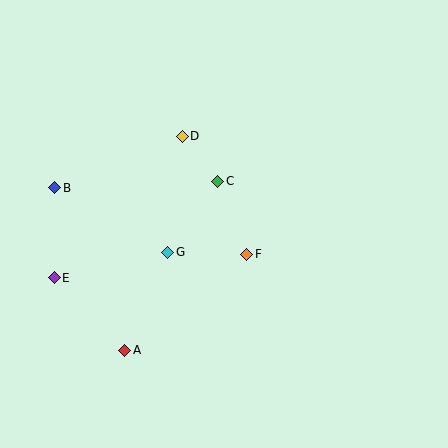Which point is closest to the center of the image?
Point F at (247, 254) is closest to the center.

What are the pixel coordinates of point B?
Point B is at (55, 188).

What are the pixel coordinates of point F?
Point F is at (247, 254).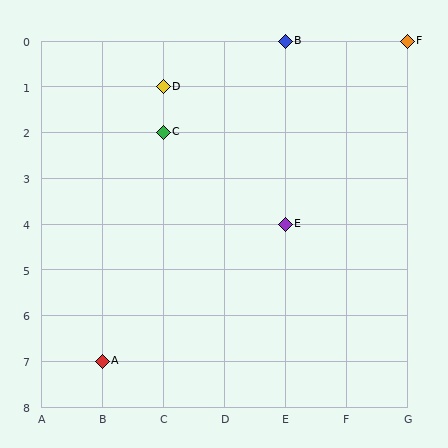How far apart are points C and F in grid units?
Points C and F are 4 columns and 2 rows apart (about 4.5 grid units diagonally).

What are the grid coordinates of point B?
Point B is at grid coordinates (E, 0).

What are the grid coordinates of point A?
Point A is at grid coordinates (B, 7).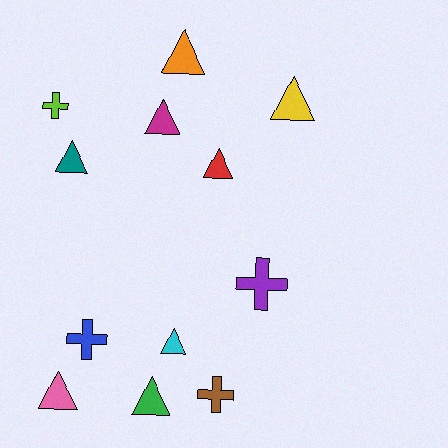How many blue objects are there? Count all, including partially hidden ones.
There is 1 blue object.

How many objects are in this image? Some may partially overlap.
There are 12 objects.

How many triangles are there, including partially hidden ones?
There are 8 triangles.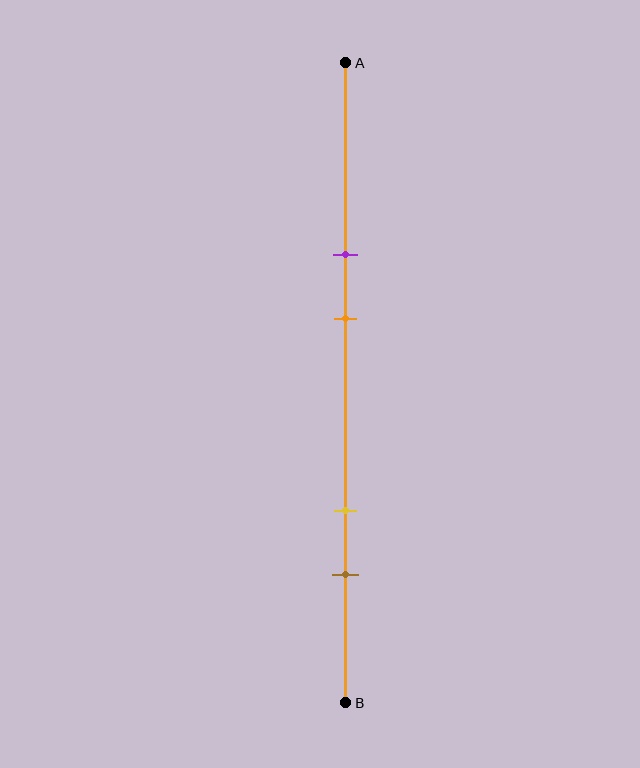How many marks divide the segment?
There are 4 marks dividing the segment.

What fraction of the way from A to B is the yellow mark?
The yellow mark is approximately 70% (0.7) of the way from A to B.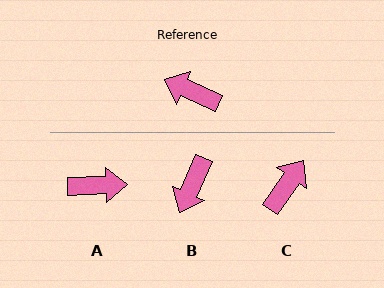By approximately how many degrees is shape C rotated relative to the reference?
Approximately 101 degrees clockwise.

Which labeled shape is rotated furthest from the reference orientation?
A, about 154 degrees away.